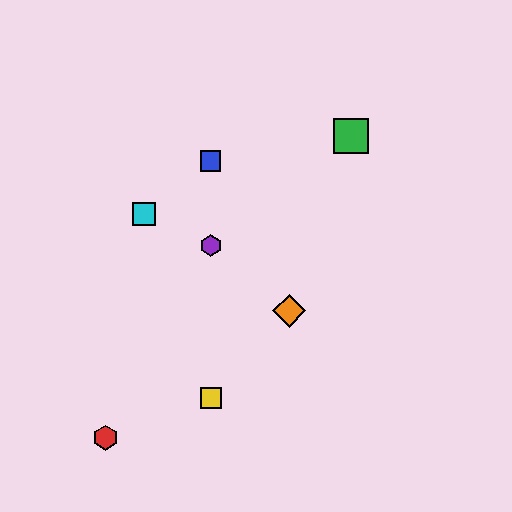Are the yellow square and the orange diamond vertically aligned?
No, the yellow square is at x≈211 and the orange diamond is at x≈289.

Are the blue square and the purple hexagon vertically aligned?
Yes, both are at x≈211.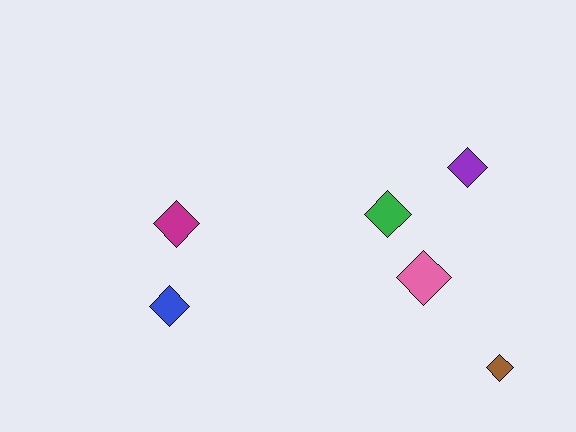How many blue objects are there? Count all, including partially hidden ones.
There is 1 blue object.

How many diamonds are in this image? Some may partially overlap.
There are 6 diamonds.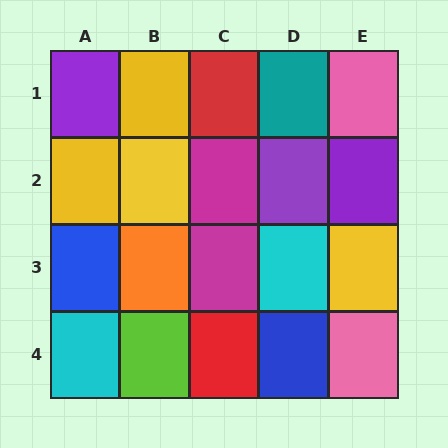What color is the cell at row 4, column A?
Cyan.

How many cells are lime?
1 cell is lime.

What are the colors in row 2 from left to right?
Yellow, yellow, magenta, purple, purple.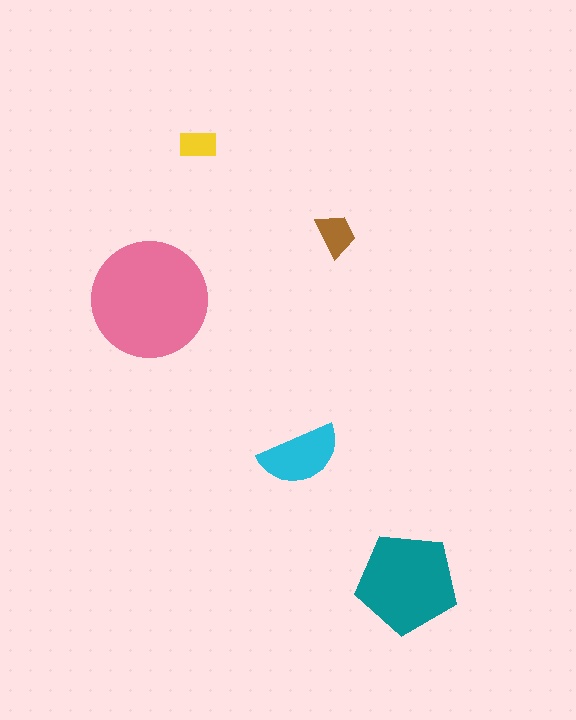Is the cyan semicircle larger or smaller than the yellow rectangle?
Larger.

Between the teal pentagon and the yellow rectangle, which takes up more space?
The teal pentagon.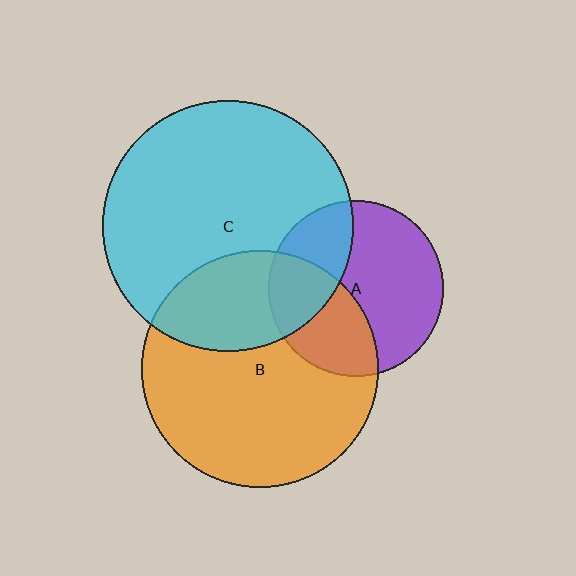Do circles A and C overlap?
Yes.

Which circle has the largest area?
Circle C (cyan).